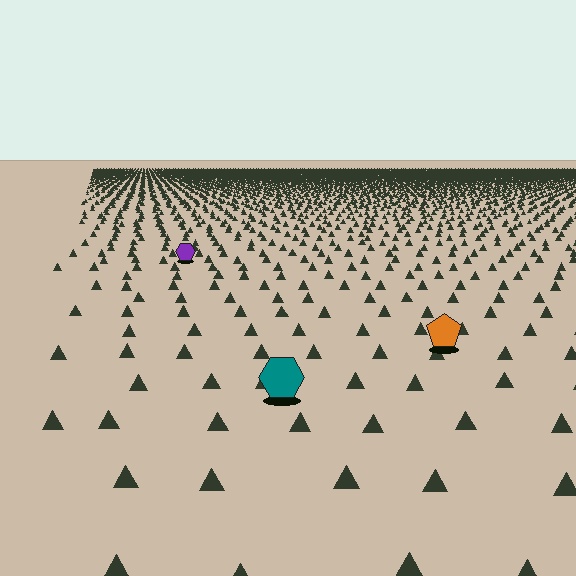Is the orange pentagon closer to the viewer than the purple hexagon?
Yes. The orange pentagon is closer — you can tell from the texture gradient: the ground texture is coarser near it.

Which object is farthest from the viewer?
The purple hexagon is farthest from the viewer. It appears smaller and the ground texture around it is denser.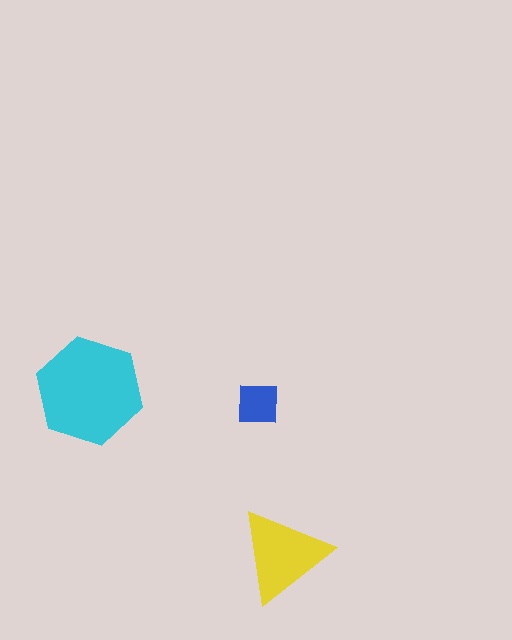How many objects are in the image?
There are 3 objects in the image.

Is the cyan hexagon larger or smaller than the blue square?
Larger.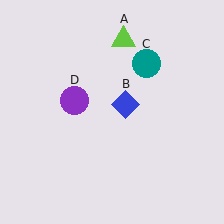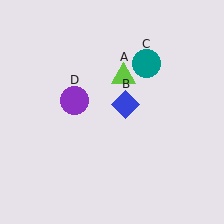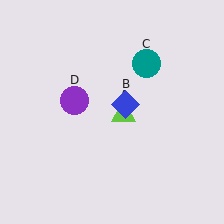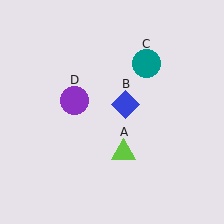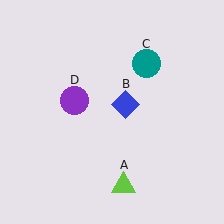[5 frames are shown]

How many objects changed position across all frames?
1 object changed position: lime triangle (object A).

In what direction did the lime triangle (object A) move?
The lime triangle (object A) moved down.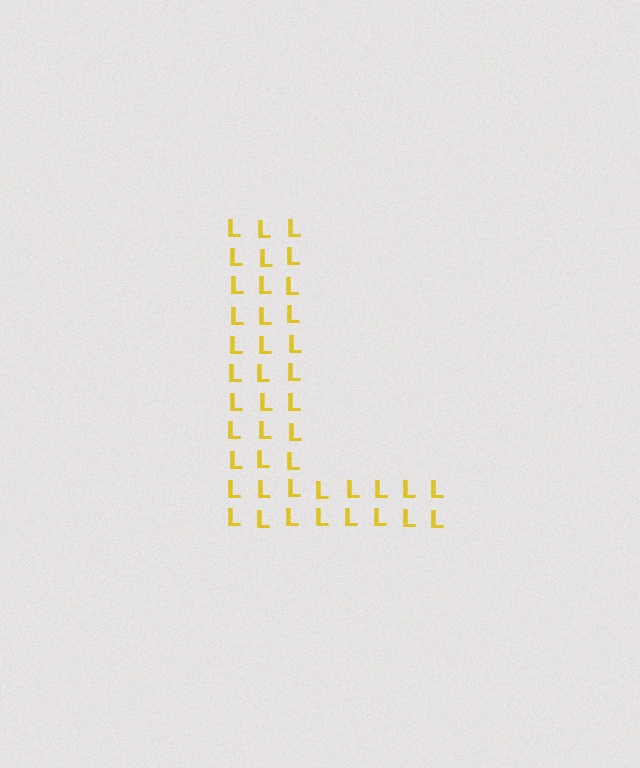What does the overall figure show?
The overall figure shows the letter L.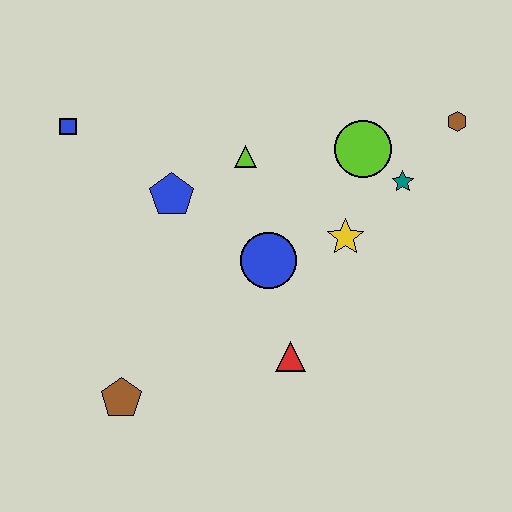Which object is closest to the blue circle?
The yellow star is closest to the blue circle.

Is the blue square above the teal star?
Yes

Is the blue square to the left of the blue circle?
Yes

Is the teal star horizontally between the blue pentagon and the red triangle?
No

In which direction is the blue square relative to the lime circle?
The blue square is to the left of the lime circle.